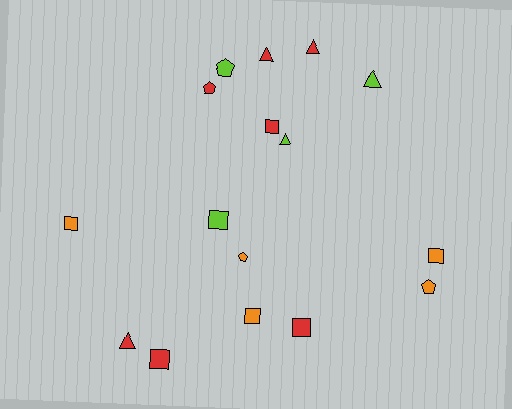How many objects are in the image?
There are 16 objects.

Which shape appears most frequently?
Square, with 7 objects.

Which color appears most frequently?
Red, with 7 objects.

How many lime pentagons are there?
There is 1 lime pentagon.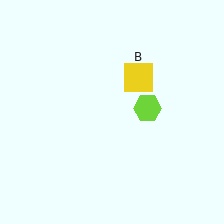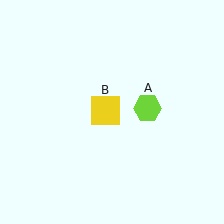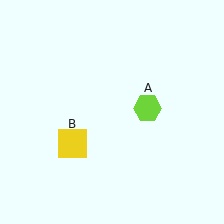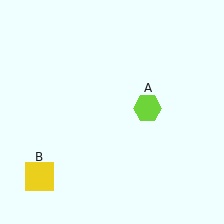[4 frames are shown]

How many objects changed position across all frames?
1 object changed position: yellow square (object B).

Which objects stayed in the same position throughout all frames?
Lime hexagon (object A) remained stationary.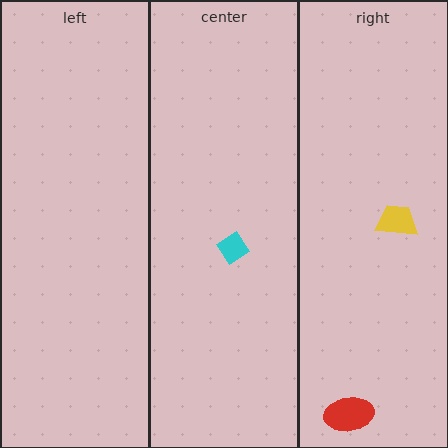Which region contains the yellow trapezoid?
The right region.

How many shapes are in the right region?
2.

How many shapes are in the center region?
1.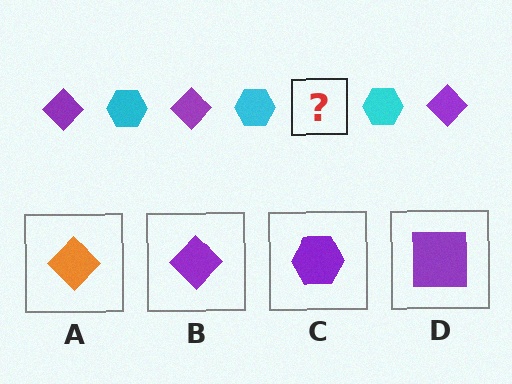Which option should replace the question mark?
Option B.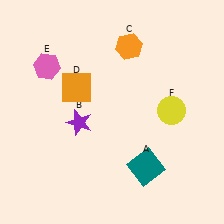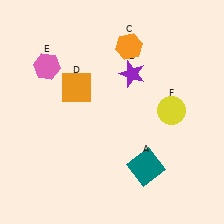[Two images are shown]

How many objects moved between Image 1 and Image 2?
1 object moved between the two images.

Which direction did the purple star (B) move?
The purple star (B) moved right.